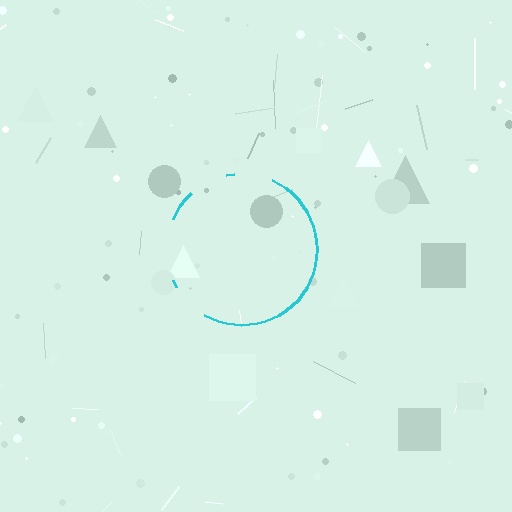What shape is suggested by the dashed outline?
The dashed outline suggests a circle.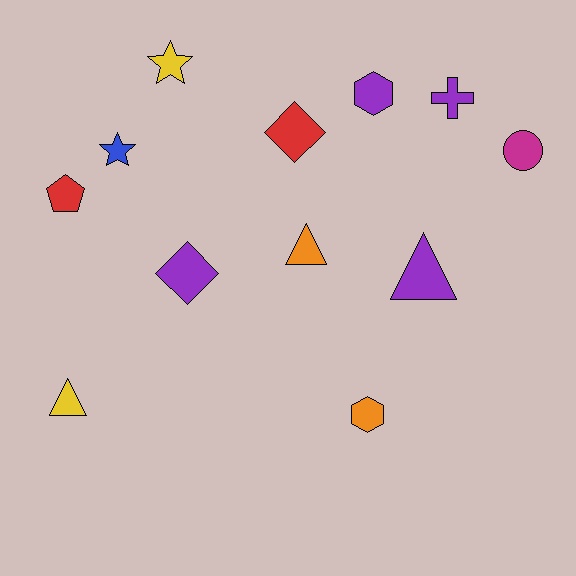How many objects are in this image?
There are 12 objects.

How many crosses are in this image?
There is 1 cross.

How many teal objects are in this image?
There are no teal objects.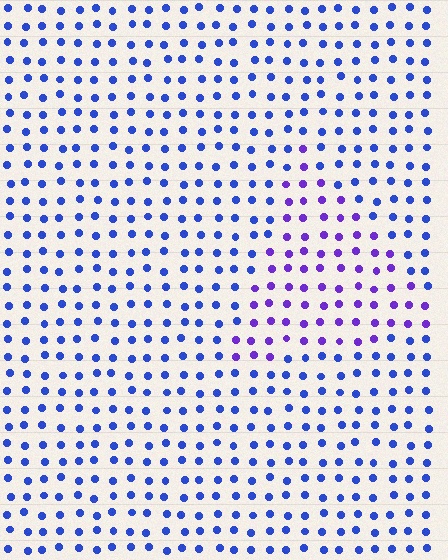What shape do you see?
I see a triangle.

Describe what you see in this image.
The image is filled with small blue elements in a uniform arrangement. A triangle-shaped region is visible where the elements are tinted to a slightly different hue, forming a subtle color boundary.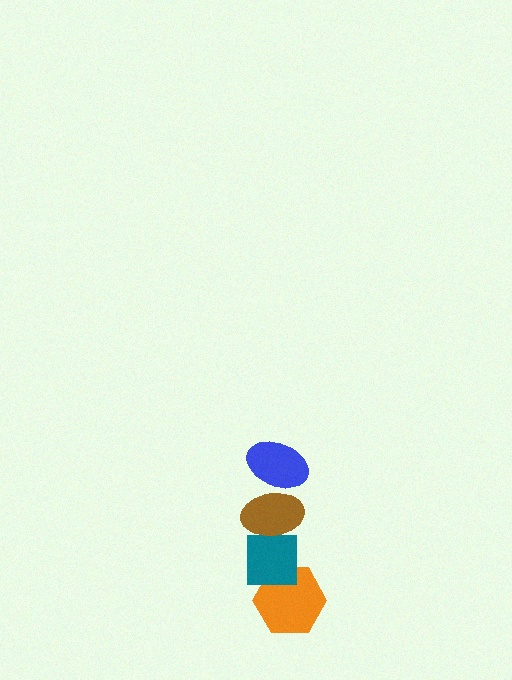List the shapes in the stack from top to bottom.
From top to bottom: the blue ellipse, the brown ellipse, the teal square, the orange hexagon.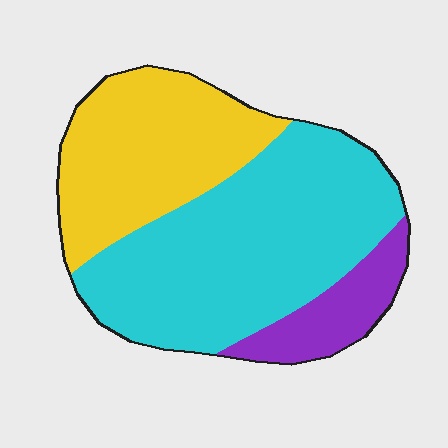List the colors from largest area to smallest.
From largest to smallest: cyan, yellow, purple.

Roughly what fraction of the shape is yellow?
Yellow covers around 35% of the shape.